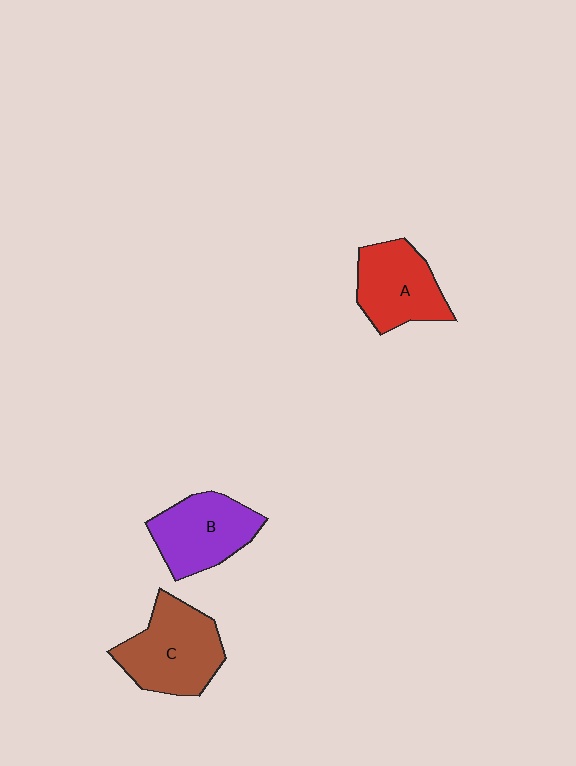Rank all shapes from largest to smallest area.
From largest to smallest: C (brown), B (purple), A (red).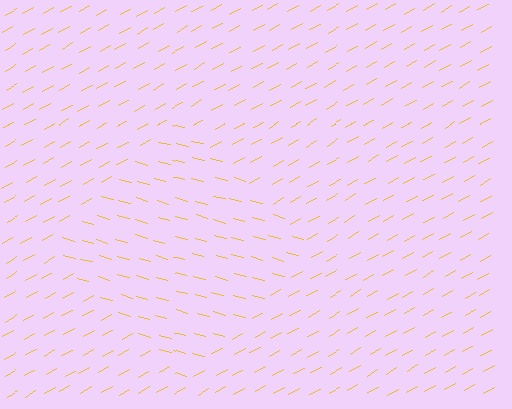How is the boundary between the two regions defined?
The boundary is defined purely by a change in line orientation (approximately 45 degrees difference). All lines are the same color and thickness.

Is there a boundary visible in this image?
Yes, there is a texture boundary formed by a change in line orientation.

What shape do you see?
I see a diamond.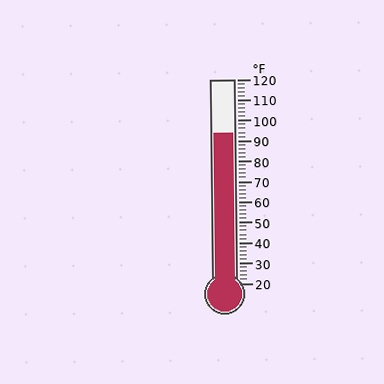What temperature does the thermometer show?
The thermometer shows approximately 94°F.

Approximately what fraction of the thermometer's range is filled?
The thermometer is filled to approximately 75% of its range.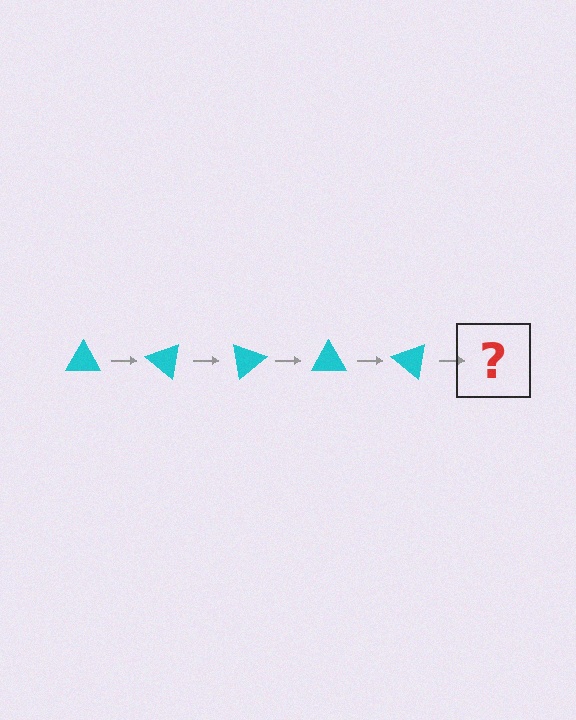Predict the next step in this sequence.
The next step is a cyan triangle rotated 200 degrees.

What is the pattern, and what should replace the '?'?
The pattern is that the triangle rotates 40 degrees each step. The '?' should be a cyan triangle rotated 200 degrees.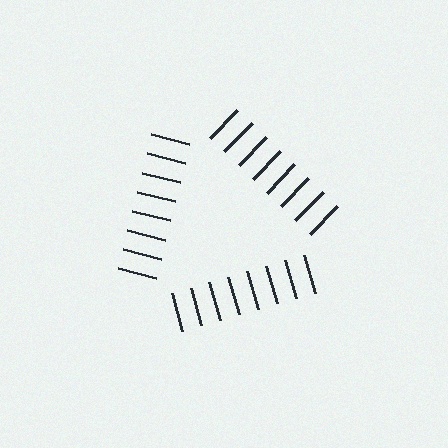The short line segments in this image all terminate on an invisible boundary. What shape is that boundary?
An illusory triangle — the line segments terminate on its edges but no continuous stroke is drawn.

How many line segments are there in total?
24 — 8 along each of the 3 edges.